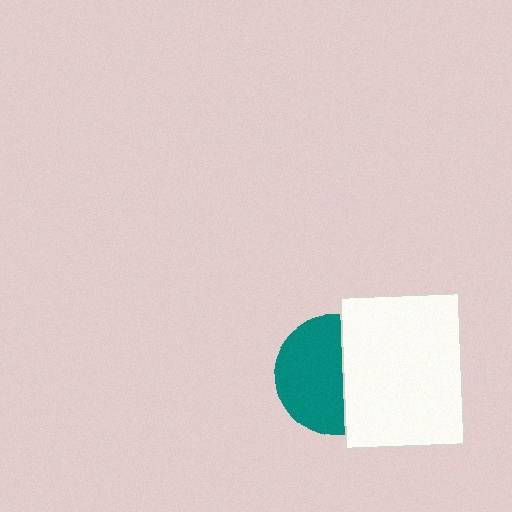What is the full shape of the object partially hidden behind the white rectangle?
The partially hidden object is a teal circle.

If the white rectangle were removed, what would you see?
You would see the complete teal circle.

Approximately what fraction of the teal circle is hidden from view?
Roughly 43% of the teal circle is hidden behind the white rectangle.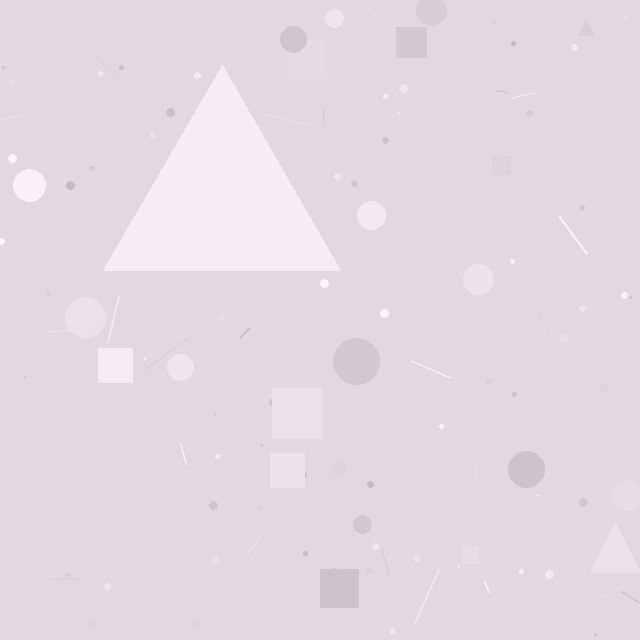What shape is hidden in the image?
A triangle is hidden in the image.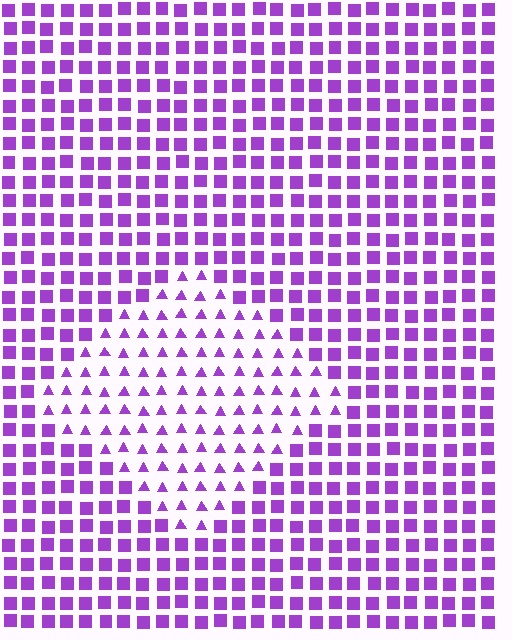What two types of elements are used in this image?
The image uses triangles inside the diamond region and squares outside it.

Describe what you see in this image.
The image is filled with small purple elements arranged in a uniform grid. A diamond-shaped region contains triangles, while the surrounding area contains squares. The boundary is defined purely by the change in element shape.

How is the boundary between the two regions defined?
The boundary is defined by a change in element shape: triangles inside vs. squares outside. All elements share the same color and spacing.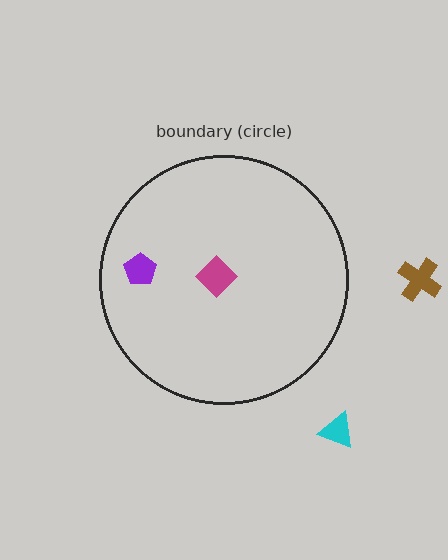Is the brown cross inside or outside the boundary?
Outside.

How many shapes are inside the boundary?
2 inside, 2 outside.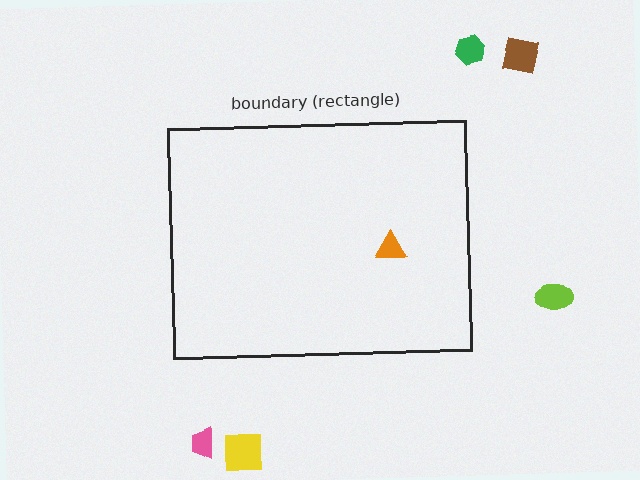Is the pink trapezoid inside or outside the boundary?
Outside.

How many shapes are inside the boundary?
1 inside, 5 outside.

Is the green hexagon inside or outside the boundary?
Outside.